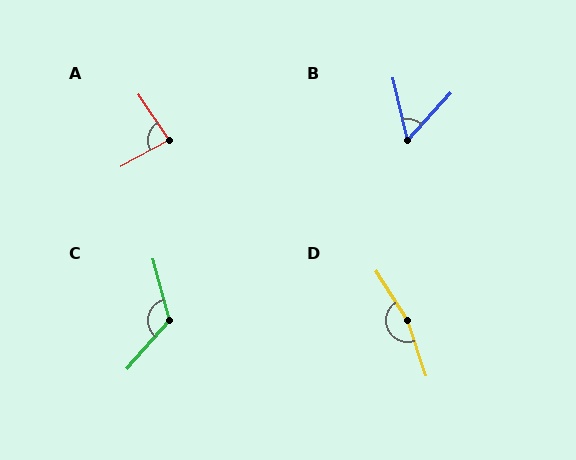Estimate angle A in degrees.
Approximately 85 degrees.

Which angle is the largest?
D, at approximately 166 degrees.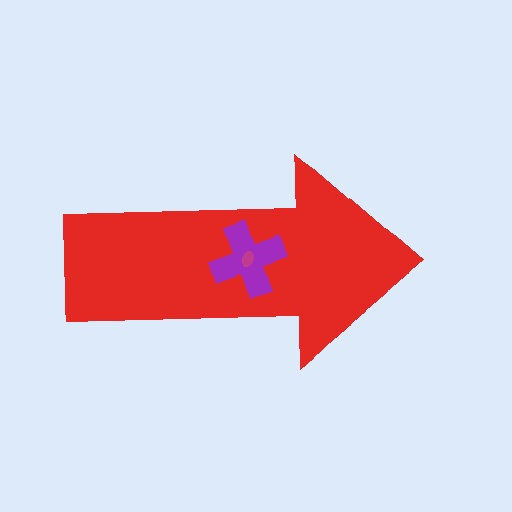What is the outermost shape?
The red arrow.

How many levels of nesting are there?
3.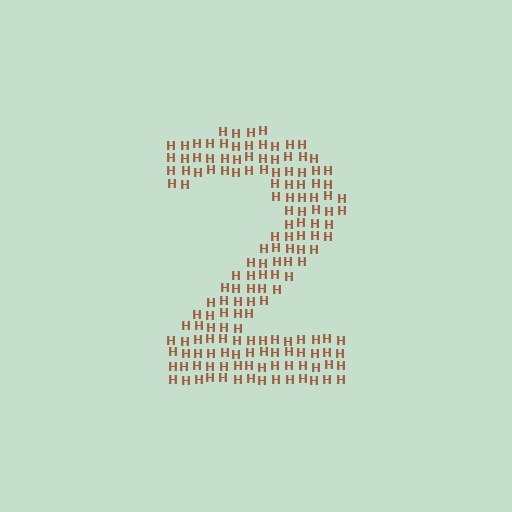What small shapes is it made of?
It is made of small letter H's.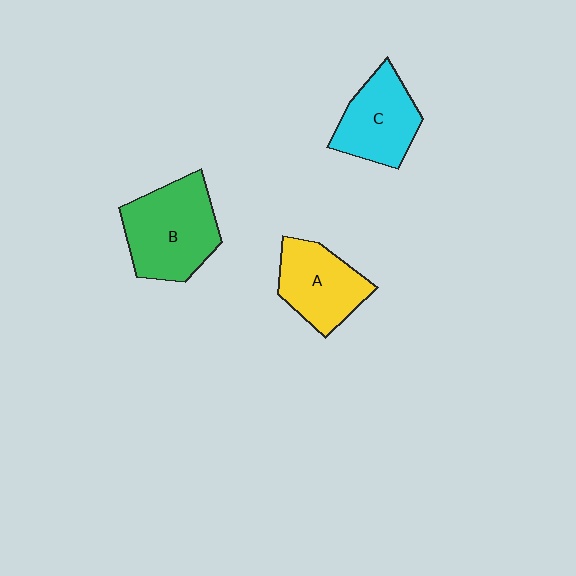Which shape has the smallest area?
Shape C (cyan).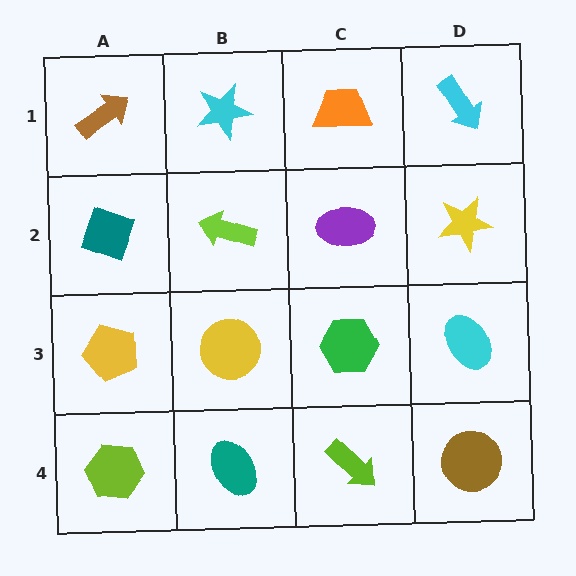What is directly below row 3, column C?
A lime arrow.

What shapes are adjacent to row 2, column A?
A brown arrow (row 1, column A), a yellow pentagon (row 3, column A), a lime arrow (row 2, column B).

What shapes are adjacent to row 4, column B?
A yellow circle (row 3, column B), a lime hexagon (row 4, column A), a lime arrow (row 4, column C).